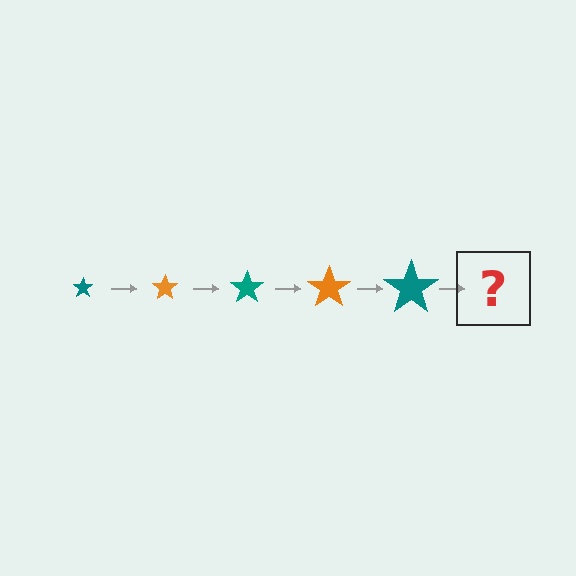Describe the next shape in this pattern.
It should be an orange star, larger than the previous one.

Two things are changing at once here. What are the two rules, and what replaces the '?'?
The two rules are that the star grows larger each step and the color cycles through teal and orange. The '?' should be an orange star, larger than the previous one.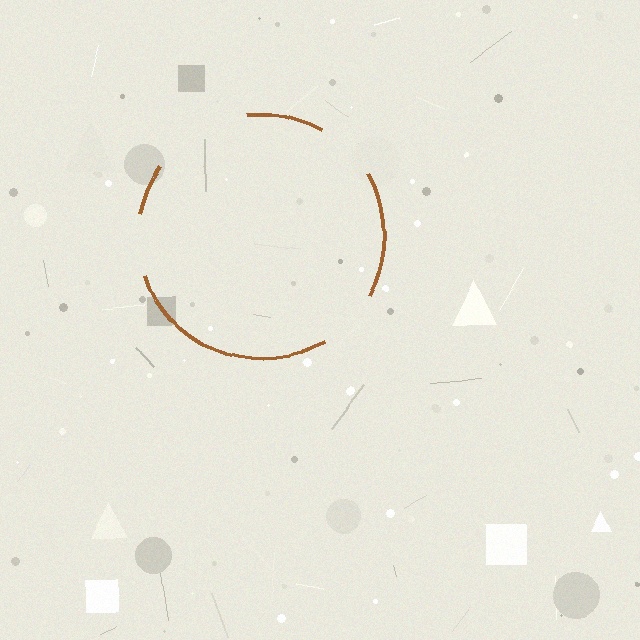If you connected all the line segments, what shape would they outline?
They would outline a circle.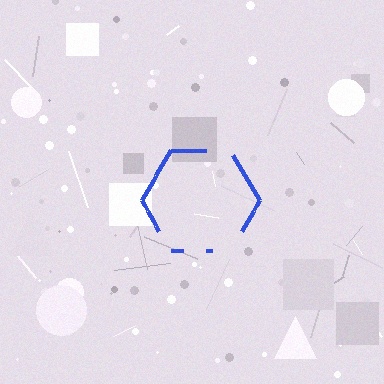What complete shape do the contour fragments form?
The contour fragments form a hexagon.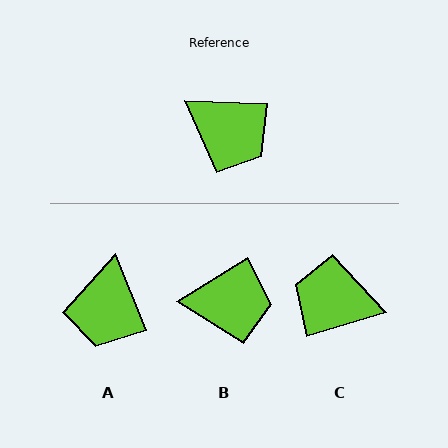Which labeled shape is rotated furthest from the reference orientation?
C, about 161 degrees away.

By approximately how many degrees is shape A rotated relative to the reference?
Approximately 66 degrees clockwise.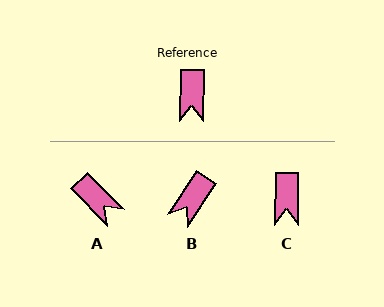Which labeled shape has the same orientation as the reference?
C.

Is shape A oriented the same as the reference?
No, it is off by about 45 degrees.